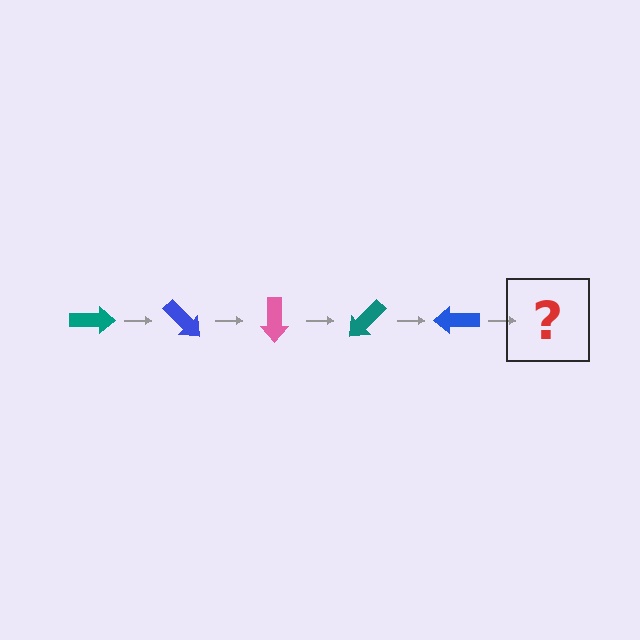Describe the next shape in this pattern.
It should be a pink arrow, rotated 225 degrees from the start.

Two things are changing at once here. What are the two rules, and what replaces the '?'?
The two rules are that it rotates 45 degrees each step and the color cycles through teal, blue, and pink. The '?' should be a pink arrow, rotated 225 degrees from the start.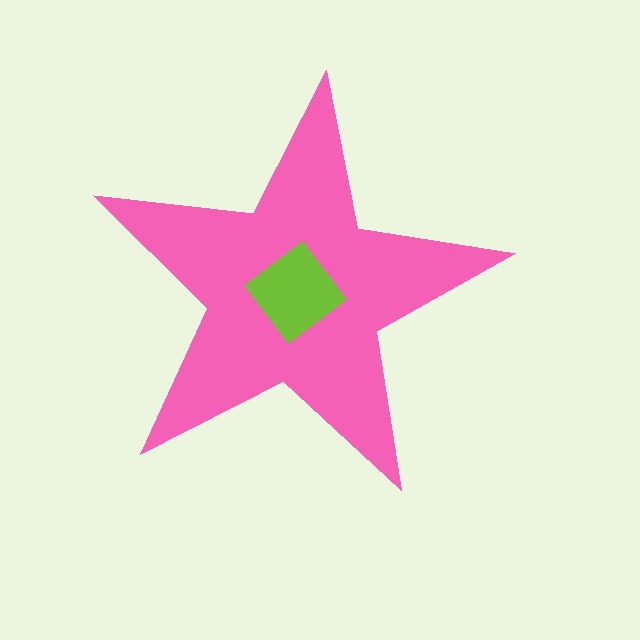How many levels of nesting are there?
2.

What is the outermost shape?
The pink star.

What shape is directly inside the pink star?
The lime diamond.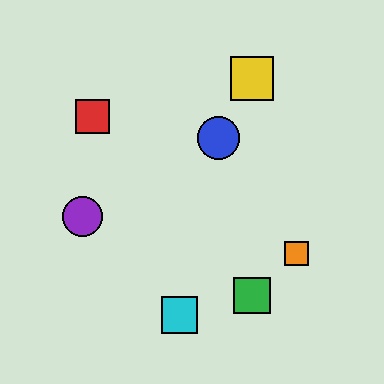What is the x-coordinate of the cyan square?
The cyan square is at x≈179.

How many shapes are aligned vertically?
2 shapes (the green square, the yellow square) are aligned vertically.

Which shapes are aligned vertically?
The green square, the yellow square are aligned vertically.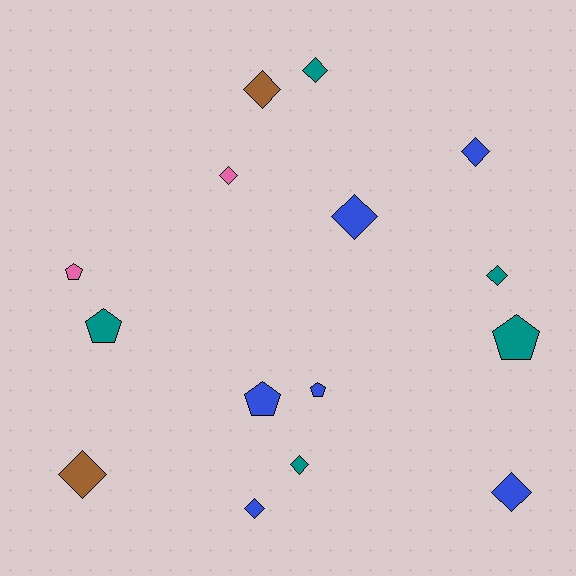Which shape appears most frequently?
Diamond, with 10 objects.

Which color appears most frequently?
Blue, with 6 objects.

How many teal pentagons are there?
There are 2 teal pentagons.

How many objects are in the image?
There are 15 objects.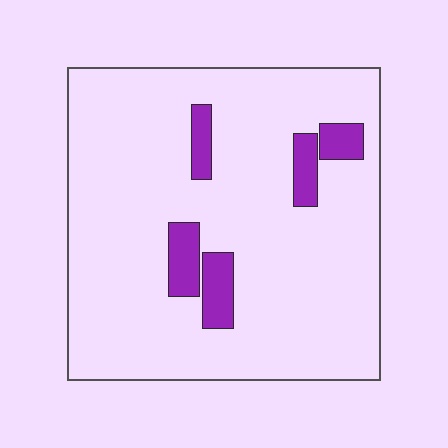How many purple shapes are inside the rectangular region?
5.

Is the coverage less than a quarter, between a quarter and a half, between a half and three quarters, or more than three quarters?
Less than a quarter.